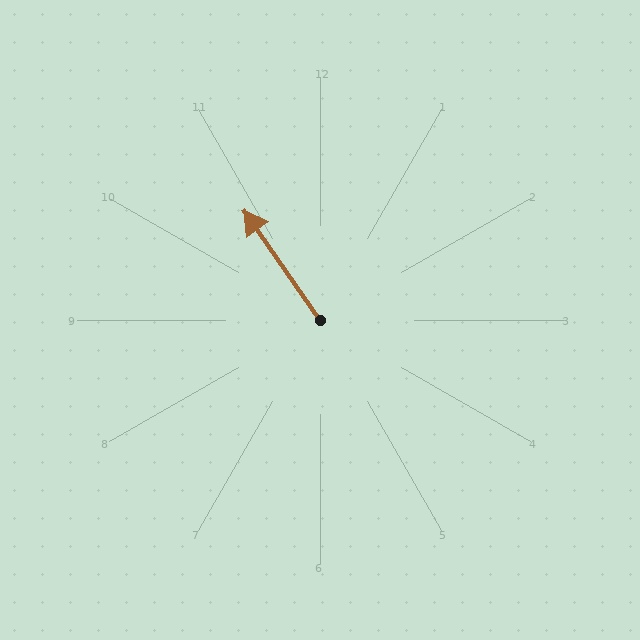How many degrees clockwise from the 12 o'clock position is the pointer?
Approximately 325 degrees.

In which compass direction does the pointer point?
Northwest.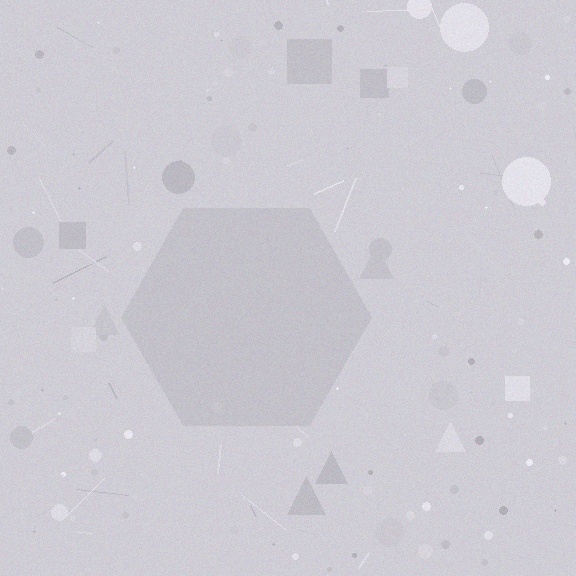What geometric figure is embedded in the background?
A hexagon is embedded in the background.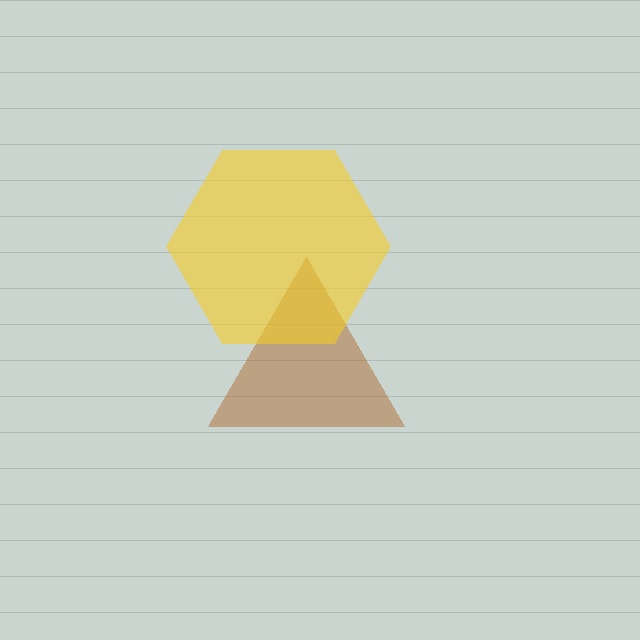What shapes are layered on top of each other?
The layered shapes are: a brown triangle, a yellow hexagon.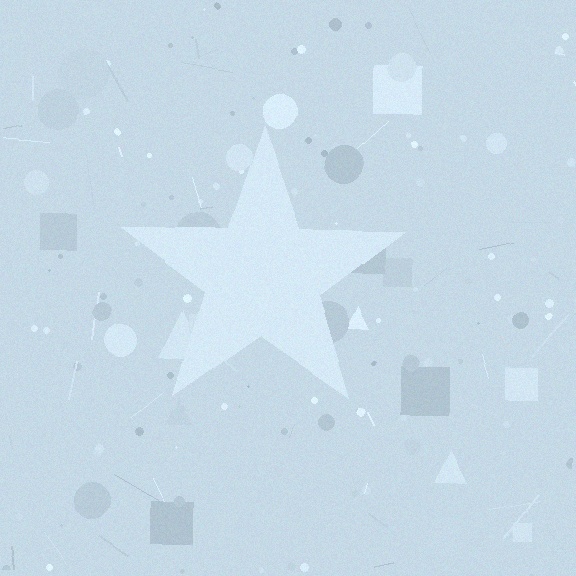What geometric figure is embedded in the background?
A star is embedded in the background.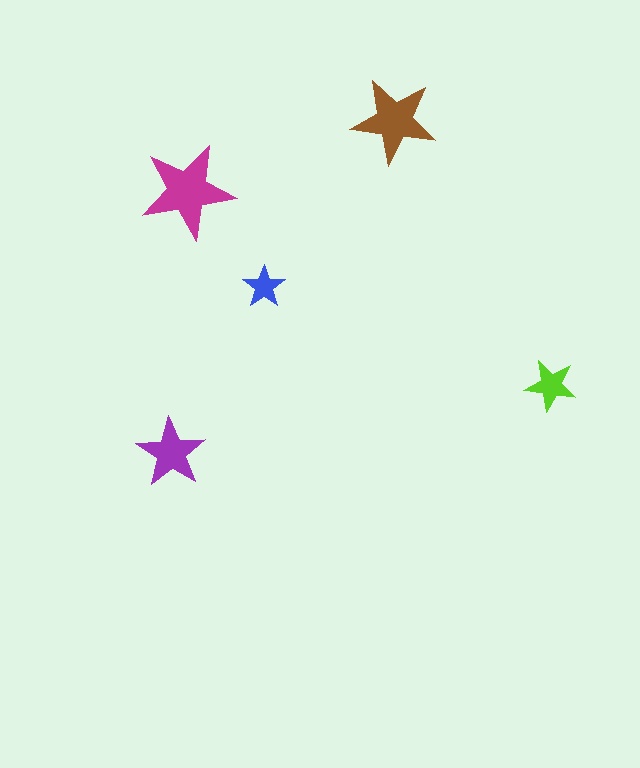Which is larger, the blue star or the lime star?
The lime one.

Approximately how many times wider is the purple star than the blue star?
About 1.5 times wider.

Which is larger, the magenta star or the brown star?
The magenta one.